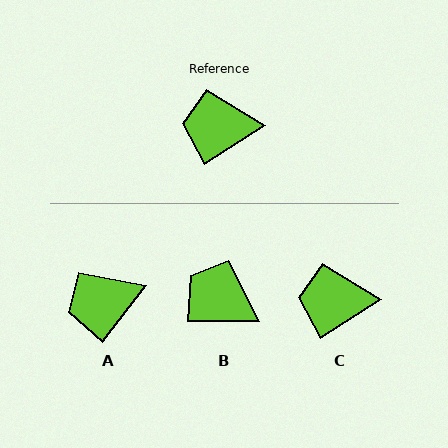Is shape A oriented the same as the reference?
No, it is off by about 21 degrees.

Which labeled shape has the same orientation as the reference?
C.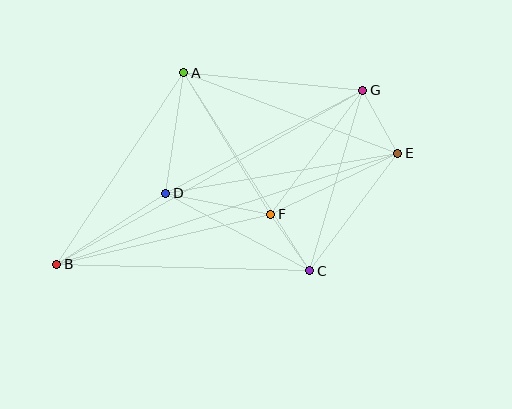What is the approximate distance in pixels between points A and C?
The distance between A and C is approximately 235 pixels.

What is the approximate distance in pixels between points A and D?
The distance between A and D is approximately 122 pixels.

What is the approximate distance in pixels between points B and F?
The distance between B and F is approximately 220 pixels.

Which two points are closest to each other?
Points C and F are closest to each other.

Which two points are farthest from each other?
Points B and E are farthest from each other.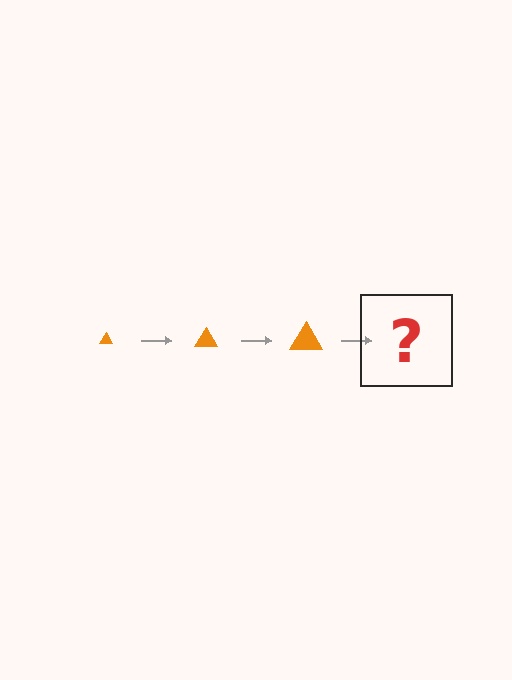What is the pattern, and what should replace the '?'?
The pattern is that the triangle gets progressively larger each step. The '?' should be an orange triangle, larger than the previous one.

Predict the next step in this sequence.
The next step is an orange triangle, larger than the previous one.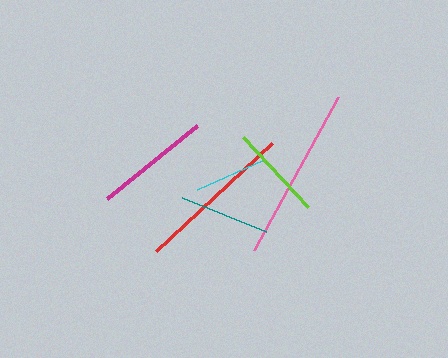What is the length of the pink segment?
The pink segment is approximately 174 pixels long.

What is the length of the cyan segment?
The cyan segment is approximately 74 pixels long.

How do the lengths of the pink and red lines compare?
The pink and red lines are approximately the same length.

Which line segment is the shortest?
The cyan line is the shortest at approximately 74 pixels.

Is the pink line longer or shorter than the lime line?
The pink line is longer than the lime line.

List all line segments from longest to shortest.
From longest to shortest: pink, red, magenta, lime, teal, cyan.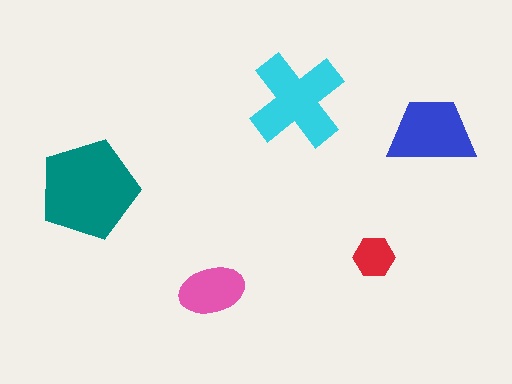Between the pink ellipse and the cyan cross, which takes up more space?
The cyan cross.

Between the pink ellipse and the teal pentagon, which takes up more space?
The teal pentagon.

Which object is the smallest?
The red hexagon.